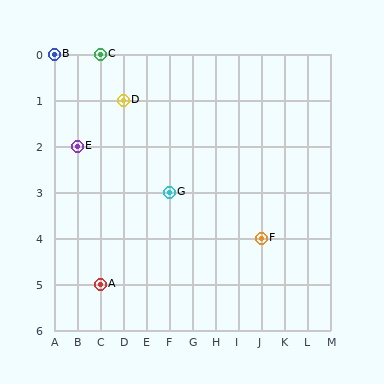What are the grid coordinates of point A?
Point A is at grid coordinates (C, 5).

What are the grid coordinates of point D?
Point D is at grid coordinates (D, 1).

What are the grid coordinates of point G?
Point G is at grid coordinates (F, 3).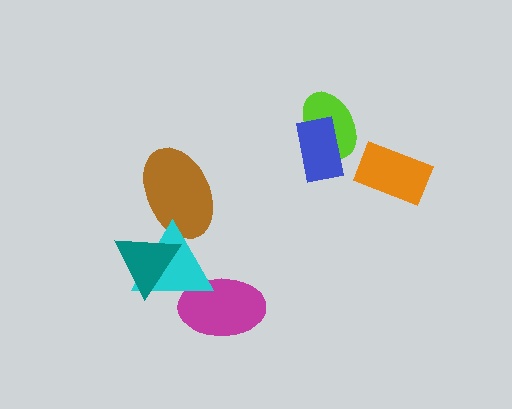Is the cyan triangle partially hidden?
Yes, it is partially covered by another shape.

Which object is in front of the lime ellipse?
The blue rectangle is in front of the lime ellipse.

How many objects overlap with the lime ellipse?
1 object overlaps with the lime ellipse.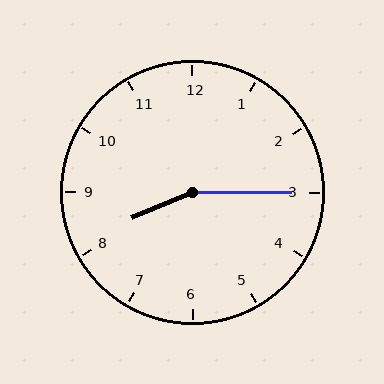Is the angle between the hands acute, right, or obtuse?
It is obtuse.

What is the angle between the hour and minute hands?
Approximately 158 degrees.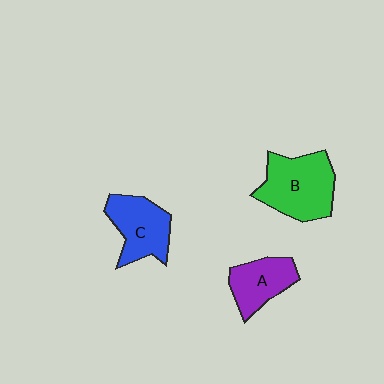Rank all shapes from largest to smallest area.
From largest to smallest: B (green), C (blue), A (purple).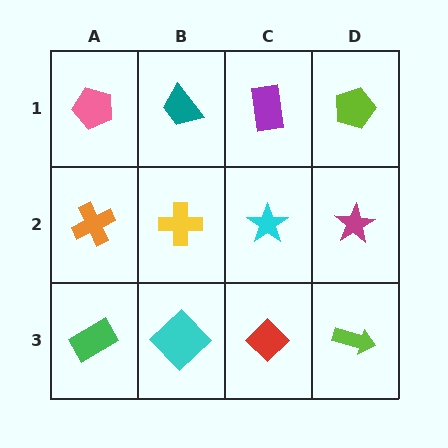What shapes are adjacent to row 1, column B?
A yellow cross (row 2, column B), a pink pentagon (row 1, column A), a purple rectangle (row 1, column C).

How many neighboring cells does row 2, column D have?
3.